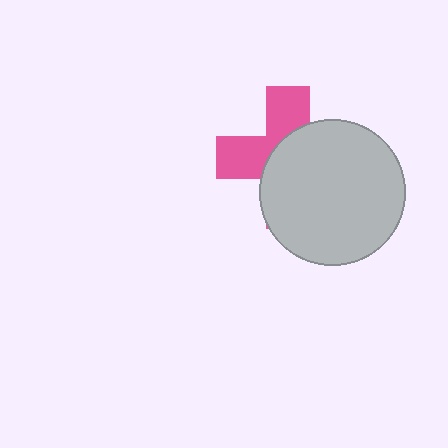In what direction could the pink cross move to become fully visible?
The pink cross could move toward the upper-left. That would shift it out from behind the light gray circle entirely.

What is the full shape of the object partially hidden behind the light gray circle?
The partially hidden object is a pink cross.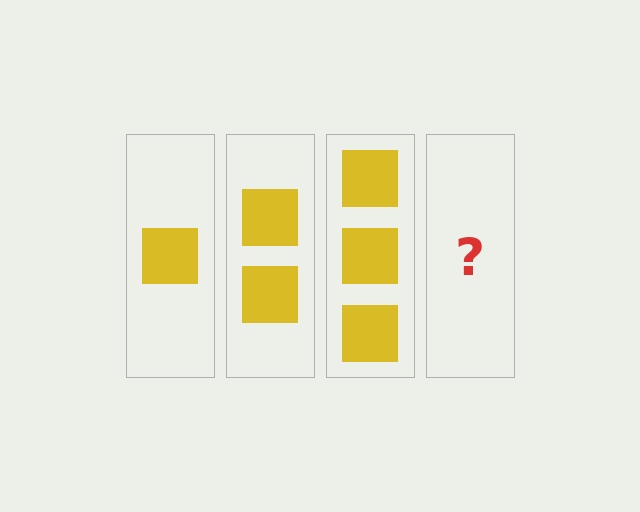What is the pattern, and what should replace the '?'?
The pattern is that each step adds one more square. The '?' should be 4 squares.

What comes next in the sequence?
The next element should be 4 squares.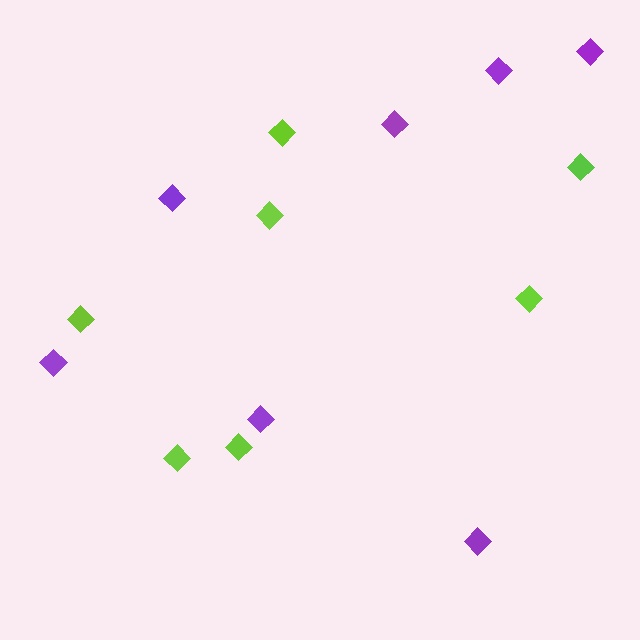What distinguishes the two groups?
There are 2 groups: one group of lime diamonds (7) and one group of purple diamonds (7).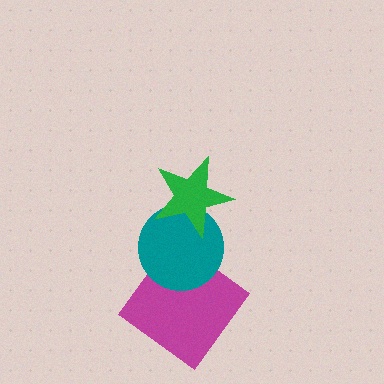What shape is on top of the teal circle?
The green star is on top of the teal circle.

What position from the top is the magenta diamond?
The magenta diamond is 3rd from the top.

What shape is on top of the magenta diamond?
The teal circle is on top of the magenta diamond.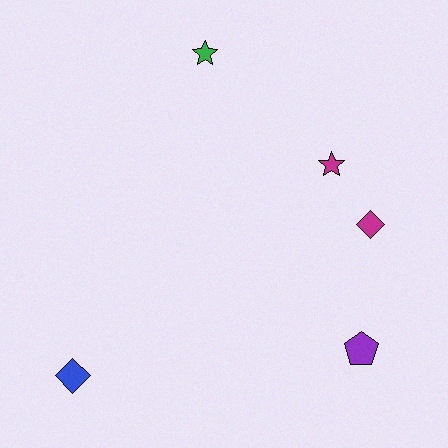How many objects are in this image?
There are 5 objects.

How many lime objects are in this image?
There are no lime objects.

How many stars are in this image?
There are 2 stars.